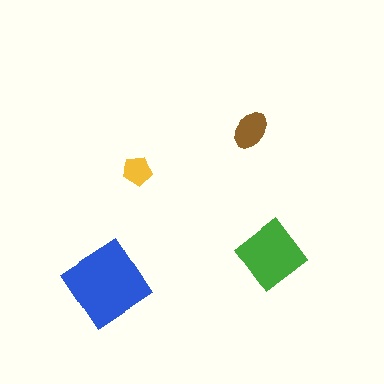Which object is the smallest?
The yellow pentagon.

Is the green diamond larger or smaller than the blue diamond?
Smaller.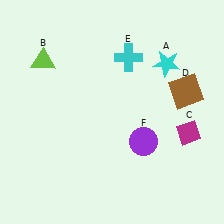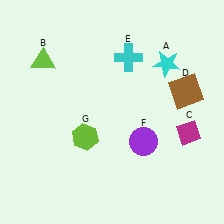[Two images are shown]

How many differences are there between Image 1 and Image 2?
There is 1 difference between the two images.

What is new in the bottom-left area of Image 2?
A lime hexagon (G) was added in the bottom-left area of Image 2.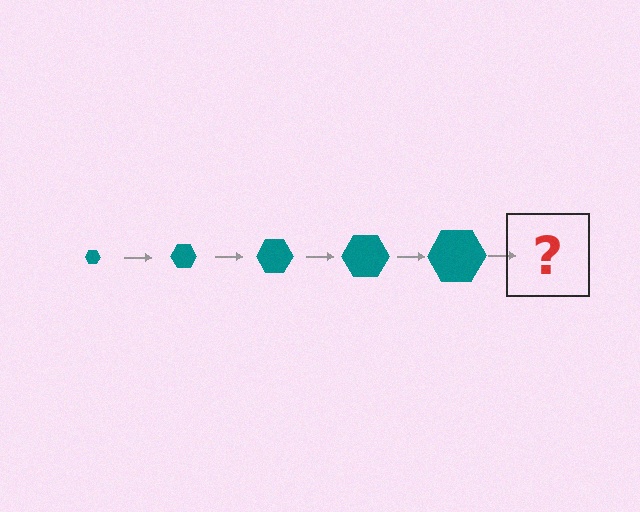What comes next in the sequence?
The next element should be a teal hexagon, larger than the previous one.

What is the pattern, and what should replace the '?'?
The pattern is that the hexagon gets progressively larger each step. The '?' should be a teal hexagon, larger than the previous one.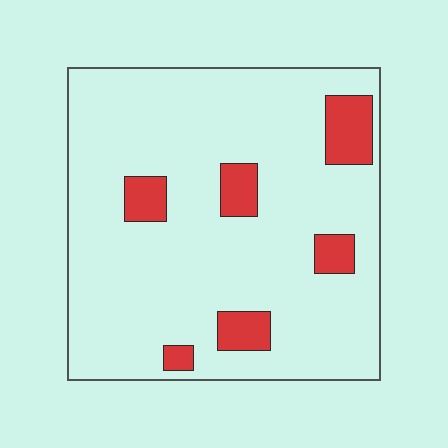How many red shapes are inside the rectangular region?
6.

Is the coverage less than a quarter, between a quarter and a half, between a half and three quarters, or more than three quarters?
Less than a quarter.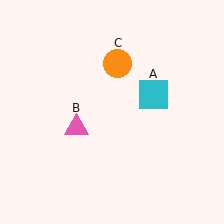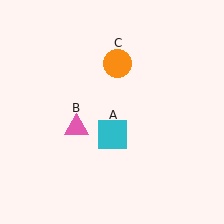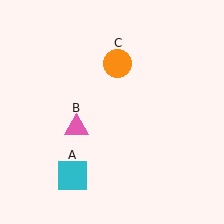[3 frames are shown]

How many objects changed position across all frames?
1 object changed position: cyan square (object A).